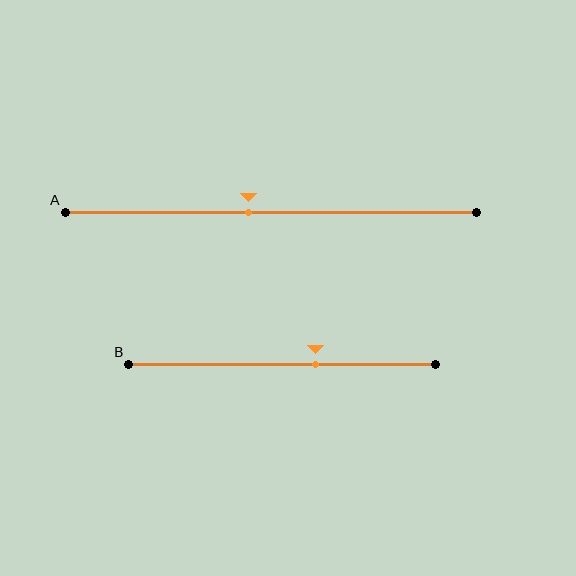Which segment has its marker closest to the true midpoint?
Segment A has its marker closest to the true midpoint.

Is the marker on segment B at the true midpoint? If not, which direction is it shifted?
No, the marker on segment B is shifted to the right by about 11% of the segment length.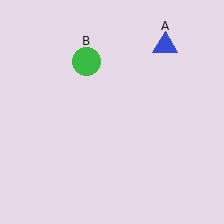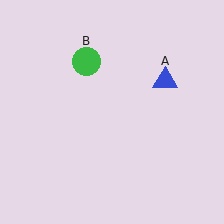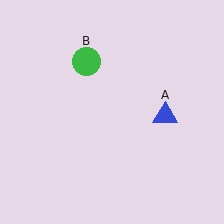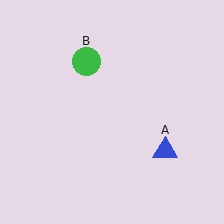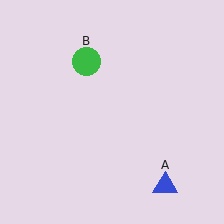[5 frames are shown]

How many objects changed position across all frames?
1 object changed position: blue triangle (object A).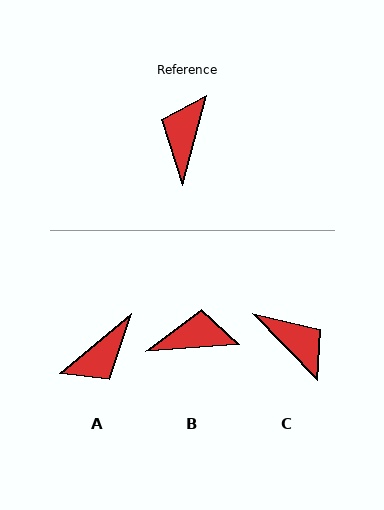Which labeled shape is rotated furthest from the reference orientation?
A, about 145 degrees away.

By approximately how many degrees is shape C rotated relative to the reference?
Approximately 121 degrees clockwise.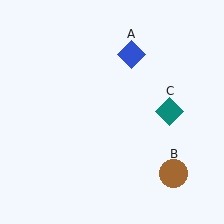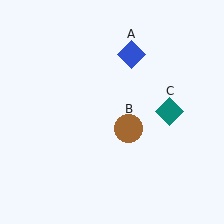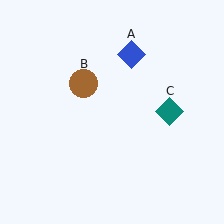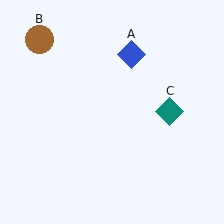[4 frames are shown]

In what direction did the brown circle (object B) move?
The brown circle (object B) moved up and to the left.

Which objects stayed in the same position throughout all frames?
Blue diamond (object A) and teal diamond (object C) remained stationary.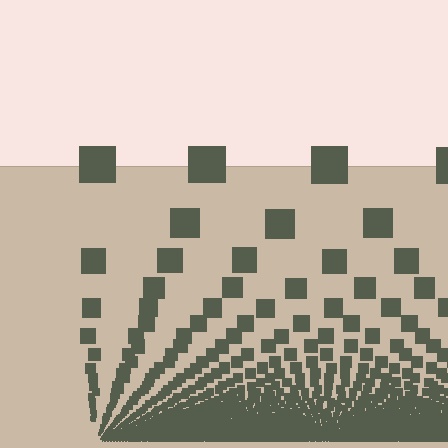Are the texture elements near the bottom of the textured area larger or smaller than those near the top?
Smaller. The gradient is inverted — elements near the bottom are smaller and denser.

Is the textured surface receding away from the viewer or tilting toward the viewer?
The surface appears to tilt toward the viewer. Texture elements get larger and sparser toward the top.